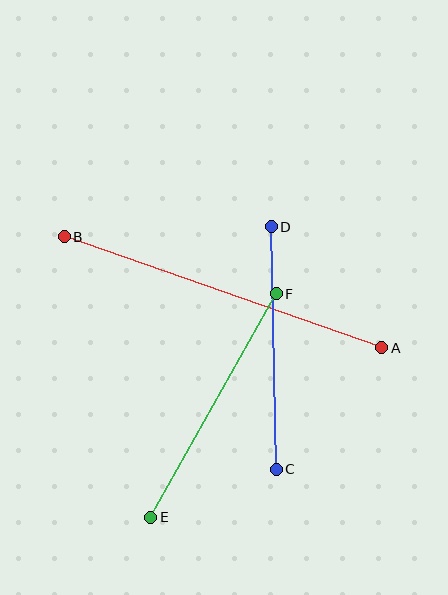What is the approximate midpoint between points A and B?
The midpoint is at approximately (223, 292) pixels.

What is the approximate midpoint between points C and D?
The midpoint is at approximately (274, 348) pixels.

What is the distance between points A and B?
The distance is approximately 336 pixels.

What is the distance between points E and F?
The distance is approximately 256 pixels.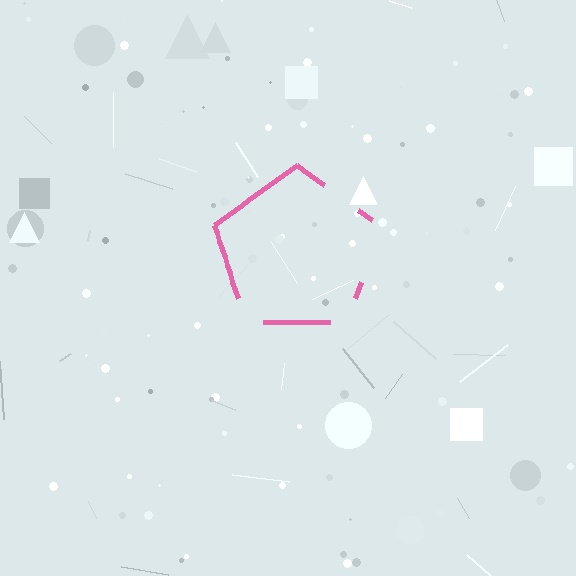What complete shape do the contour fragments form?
The contour fragments form a pentagon.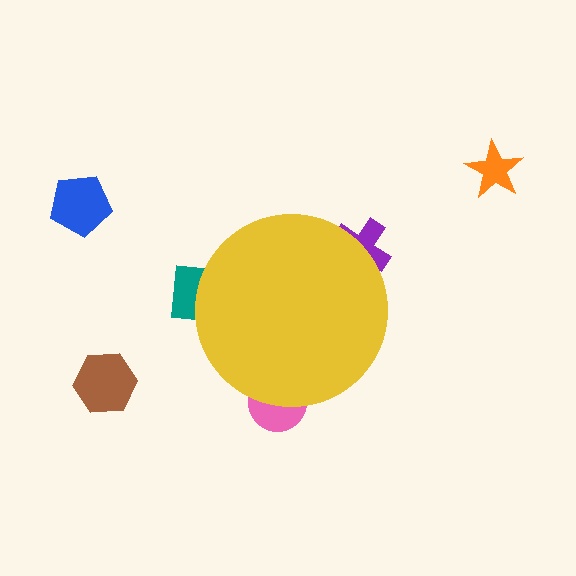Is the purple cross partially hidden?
Yes, the purple cross is partially hidden behind the yellow circle.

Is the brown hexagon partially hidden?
No, the brown hexagon is fully visible.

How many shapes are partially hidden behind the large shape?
3 shapes are partially hidden.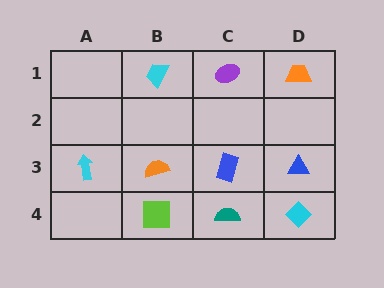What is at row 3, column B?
An orange semicircle.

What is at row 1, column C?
A purple ellipse.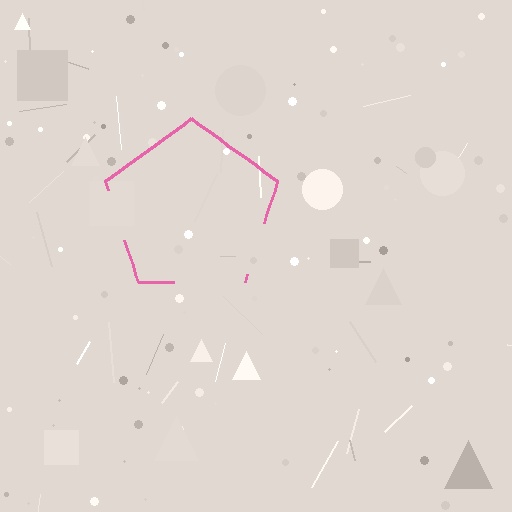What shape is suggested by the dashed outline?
The dashed outline suggests a pentagon.